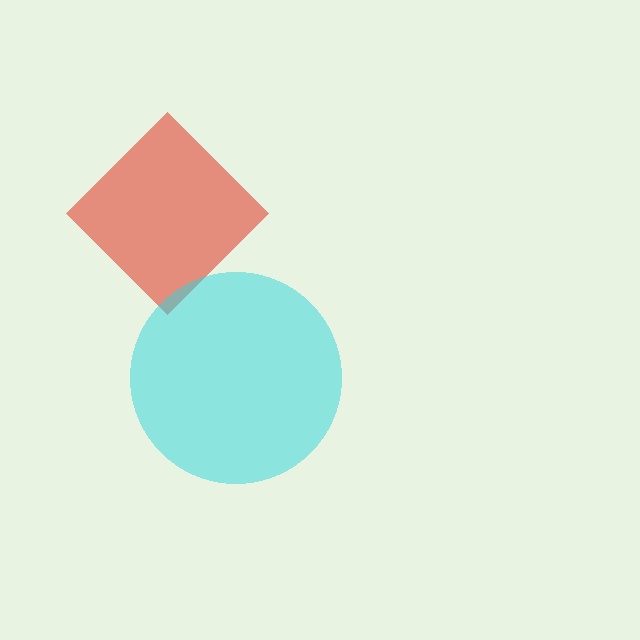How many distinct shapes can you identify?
There are 2 distinct shapes: a red diamond, a cyan circle.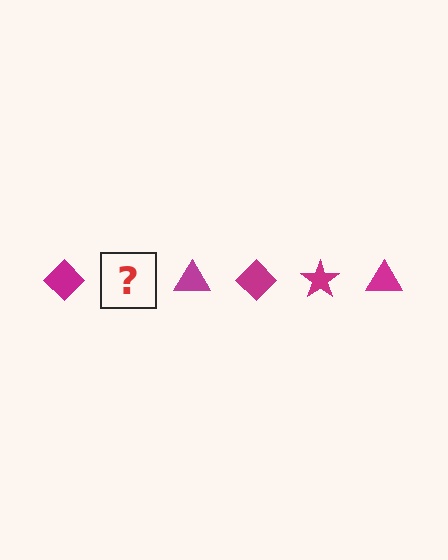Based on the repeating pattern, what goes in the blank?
The blank should be a magenta star.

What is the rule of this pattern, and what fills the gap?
The rule is that the pattern cycles through diamond, star, triangle shapes in magenta. The gap should be filled with a magenta star.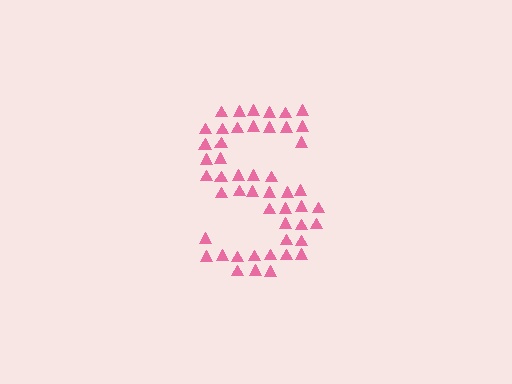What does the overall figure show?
The overall figure shows the letter S.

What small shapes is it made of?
It is made of small triangles.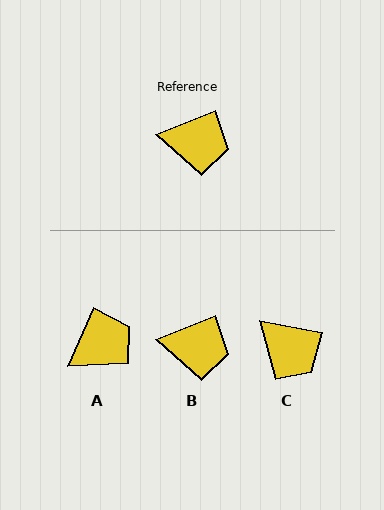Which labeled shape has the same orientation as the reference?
B.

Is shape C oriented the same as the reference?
No, it is off by about 33 degrees.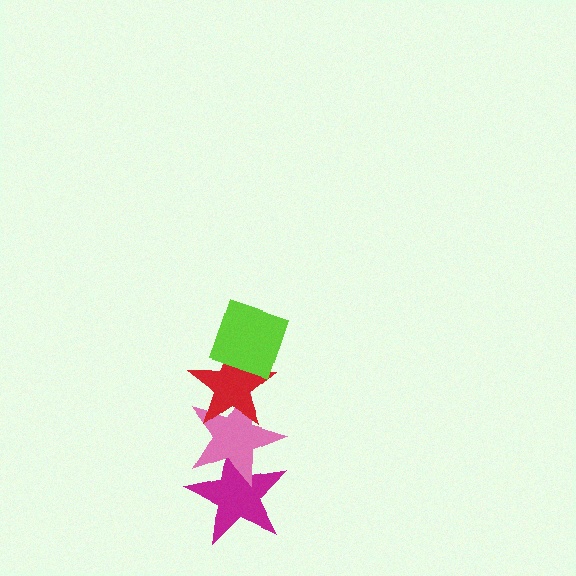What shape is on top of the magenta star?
The pink star is on top of the magenta star.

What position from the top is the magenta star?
The magenta star is 4th from the top.